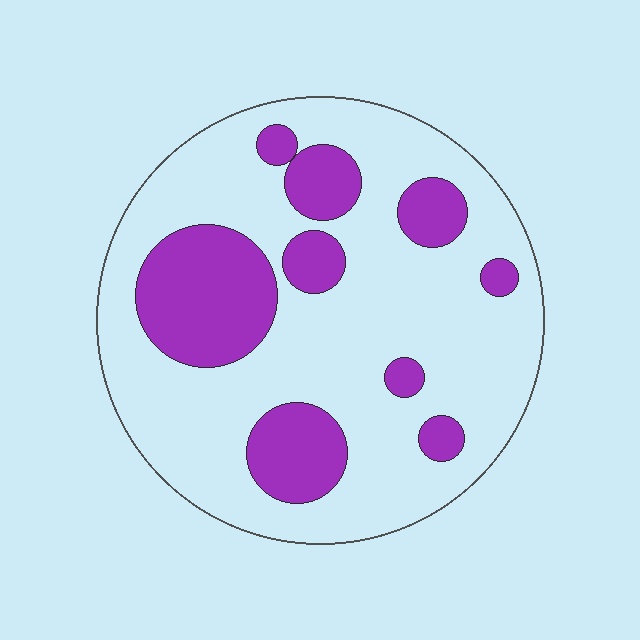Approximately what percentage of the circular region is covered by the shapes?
Approximately 25%.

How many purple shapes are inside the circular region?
9.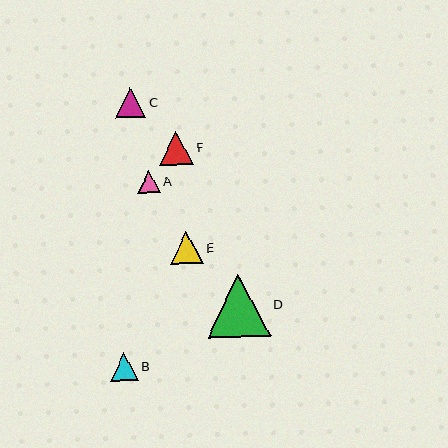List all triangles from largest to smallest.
From largest to smallest: D, F, E, C, B, A.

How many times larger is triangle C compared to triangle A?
Triangle C is approximately 1.3 times the size of triangle A.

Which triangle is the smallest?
Triangle A is the smallest with a size of approximately 23 pixels.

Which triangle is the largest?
Triangle D is the largest with a size of approximately 63 pixels.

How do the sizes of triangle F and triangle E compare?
Triangle F and triangle E are approximately the same size.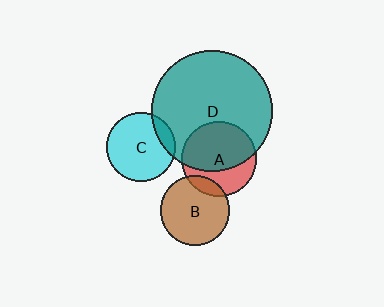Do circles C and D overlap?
Yes.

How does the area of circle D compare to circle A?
Approximately 2.7 times.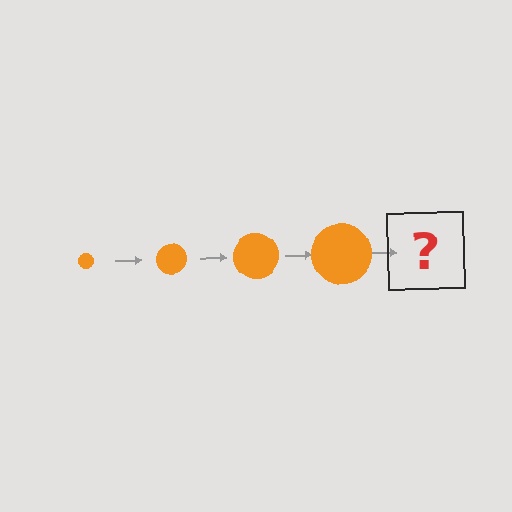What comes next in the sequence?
The next element should be an orange circle, larger than the previous one.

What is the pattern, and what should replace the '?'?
The pattern is that the circle gets progressively larger each step. The '?' should be an orange circle, larger than the previous one.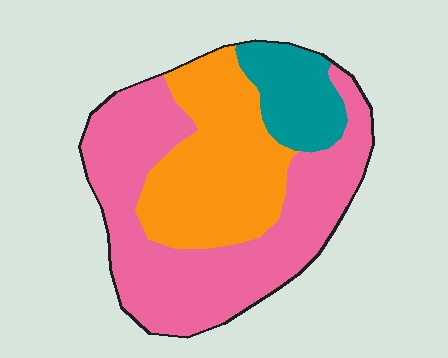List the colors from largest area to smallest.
From largest to smallest: pink, orange, teal.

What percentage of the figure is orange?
Orange takes up about one third (1/3) of the figure.